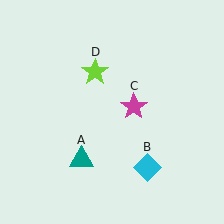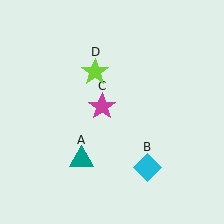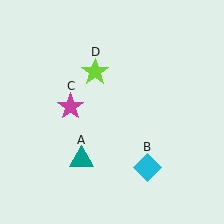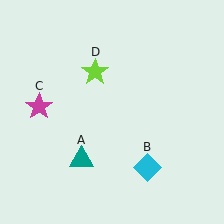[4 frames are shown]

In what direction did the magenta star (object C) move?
The magenta star (object C) moved left.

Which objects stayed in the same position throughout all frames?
Teal triangle (object A) and cyan diamond (object B) and lime star (object D) remained stationary.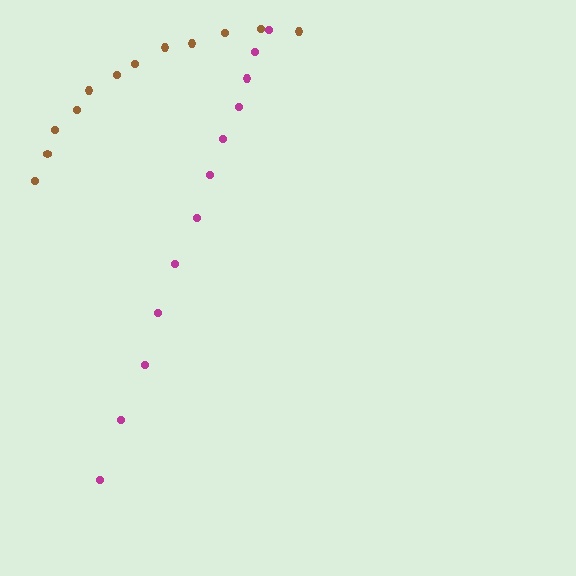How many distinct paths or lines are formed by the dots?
There are 2 distinct paths.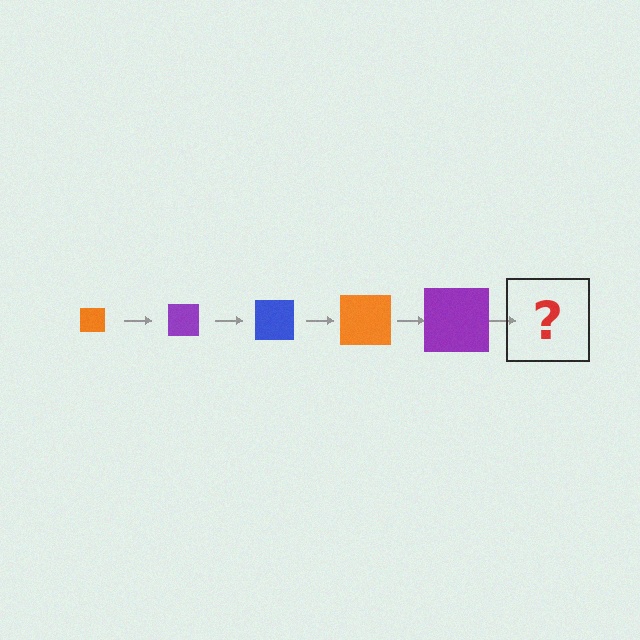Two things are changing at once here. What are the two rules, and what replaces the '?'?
The two rules are that the square grows larger each step and the color cycles through orange, purple, and blue. The '?' should be a blue square, larger than the previous one.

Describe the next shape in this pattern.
It should be a blue square, larger than the previous one.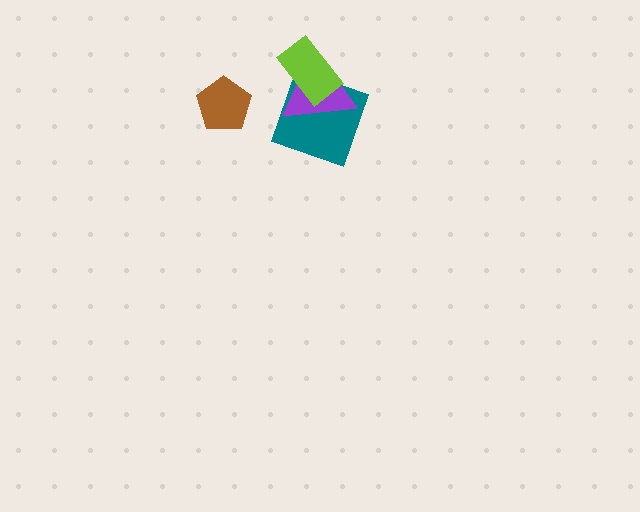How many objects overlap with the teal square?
2 objects overlap with the teal square.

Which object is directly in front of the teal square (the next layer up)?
The purple triangle is directly in front of the teal square.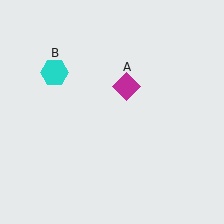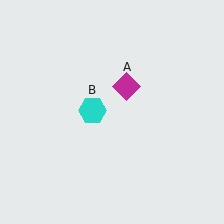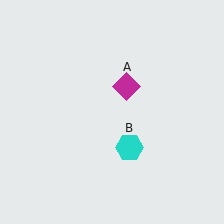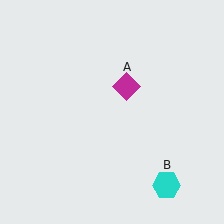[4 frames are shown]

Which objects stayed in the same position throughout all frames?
Magenta diamond (object A) remained stationary.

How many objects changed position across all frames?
1 object changed position: cyan hexagon (object B).